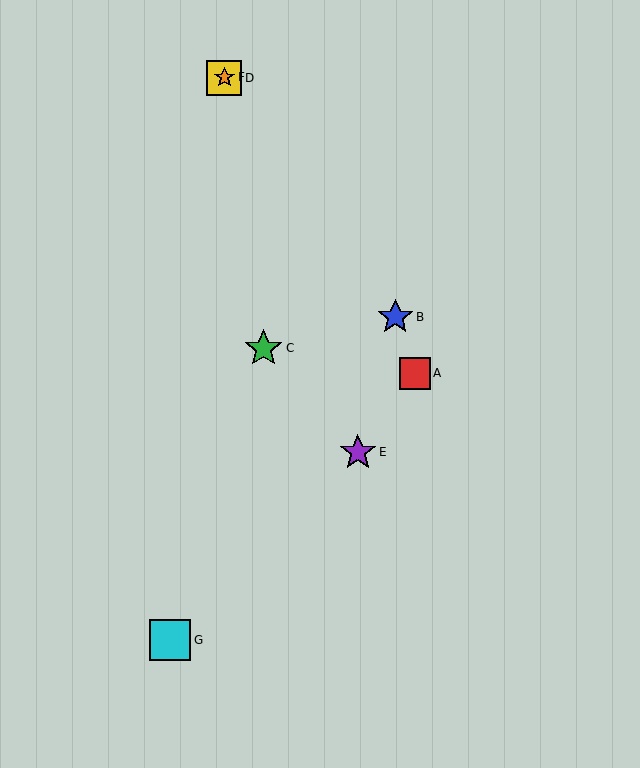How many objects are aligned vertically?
2 objects (D, F) are aligned vertically.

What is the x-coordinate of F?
Object F is at x≈224.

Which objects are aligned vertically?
Objects D, F are aligned vertically.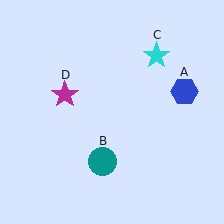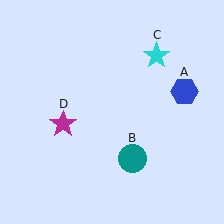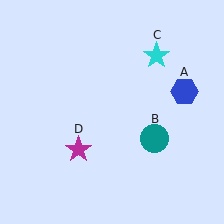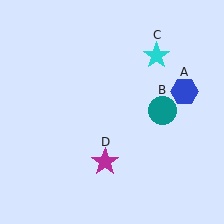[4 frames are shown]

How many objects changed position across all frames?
2 objects changed position: teal circle (object B), magenta star (object D).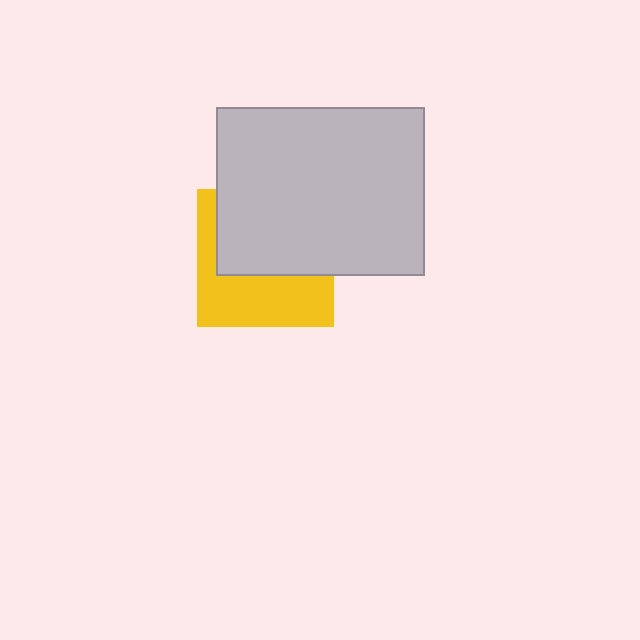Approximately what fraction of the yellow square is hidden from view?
Roughly 54% of the yellow square is hidden behind the light gray rectangle.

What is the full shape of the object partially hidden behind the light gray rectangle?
The partially hidden object is a yellow square.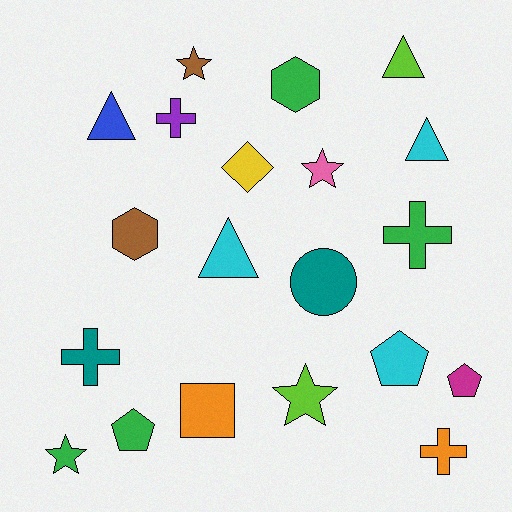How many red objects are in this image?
There are no red objects.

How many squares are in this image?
There is 1 square.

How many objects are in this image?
There are 20 objects.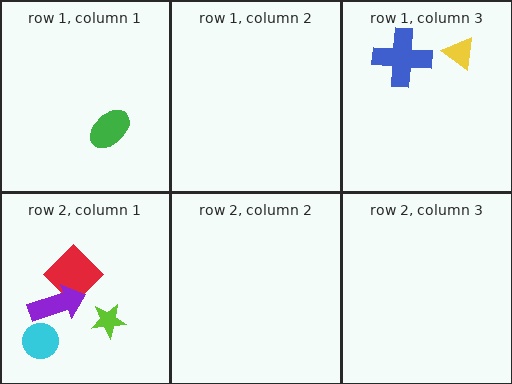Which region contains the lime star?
The row 2, column 1 region.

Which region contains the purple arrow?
The row 2, column 1 region.